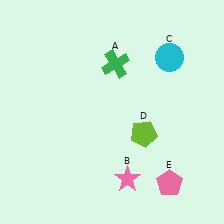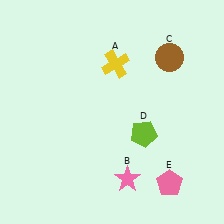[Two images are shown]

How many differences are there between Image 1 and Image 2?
There are 2 differences between the two images.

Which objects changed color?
A changed from green to yellow. C changed from cyan to brown.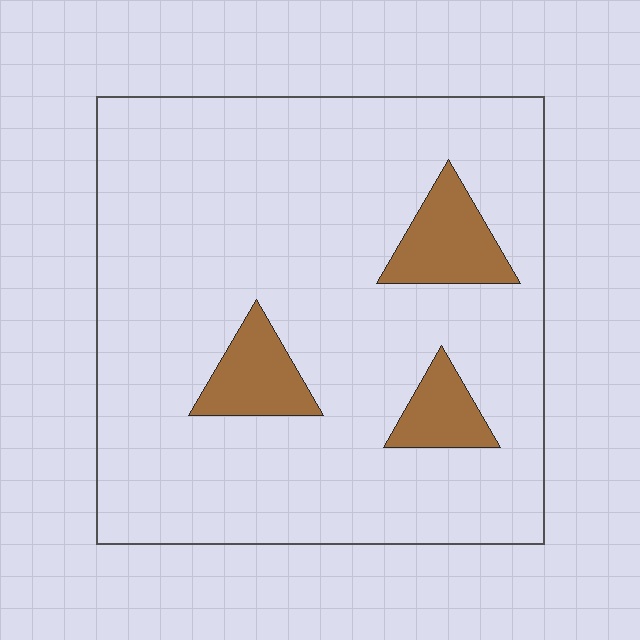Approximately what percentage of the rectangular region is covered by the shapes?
Approximately 10%.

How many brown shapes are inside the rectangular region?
3.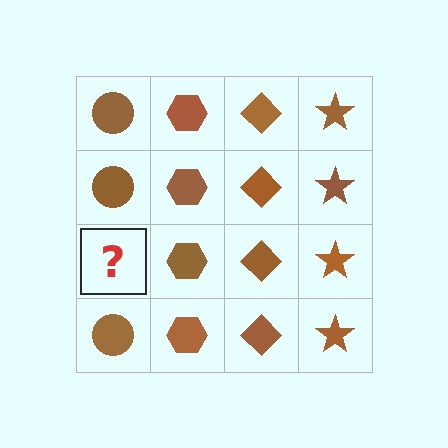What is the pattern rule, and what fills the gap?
The rule is that each column has a consistent shape. The gap should be filled with a brown circle.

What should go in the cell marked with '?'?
The missing cell should contain a brown circle.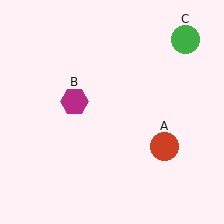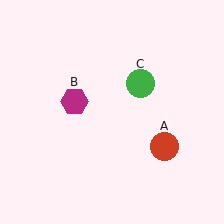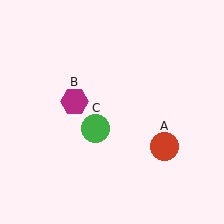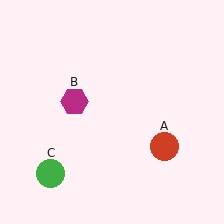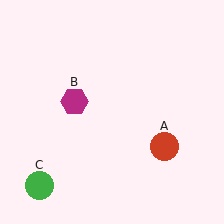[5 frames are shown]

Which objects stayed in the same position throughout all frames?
Red circle (object A) and magenta hexagon (object B) remained stationary.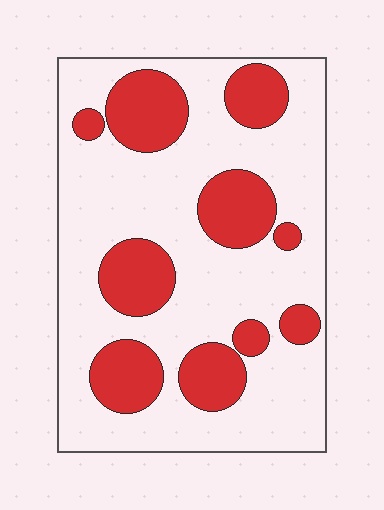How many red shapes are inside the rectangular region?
10.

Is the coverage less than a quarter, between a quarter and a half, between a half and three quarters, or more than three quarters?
Between a quarter and a half.